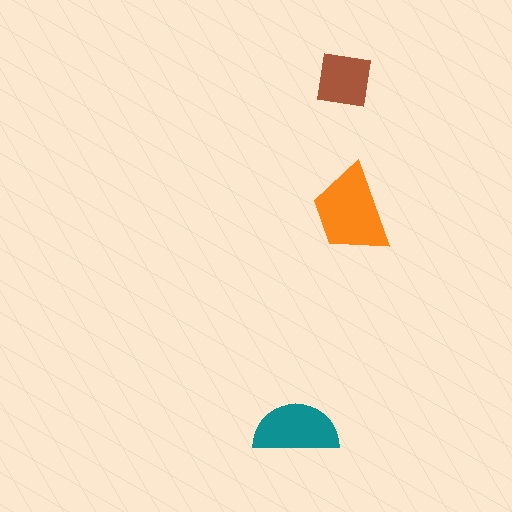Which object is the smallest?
The brown square.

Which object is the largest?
The orange trapezoid.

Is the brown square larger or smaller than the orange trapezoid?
Smaller.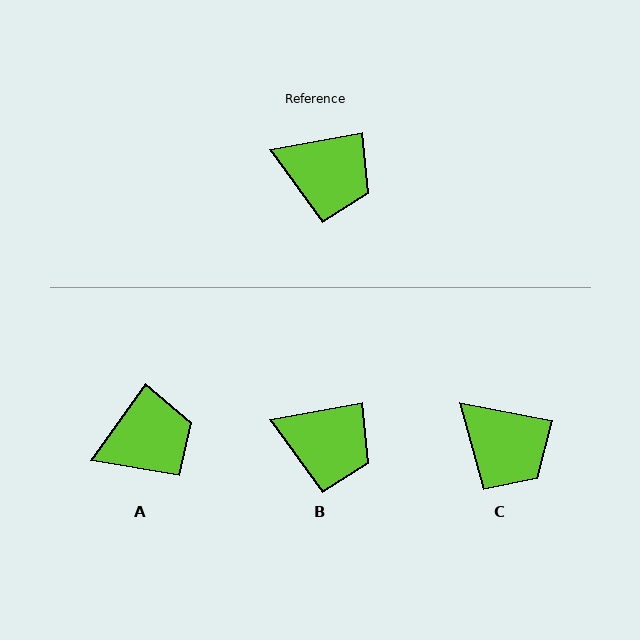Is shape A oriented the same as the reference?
No, it is off by about 44 degrees.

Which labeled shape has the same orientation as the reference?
B.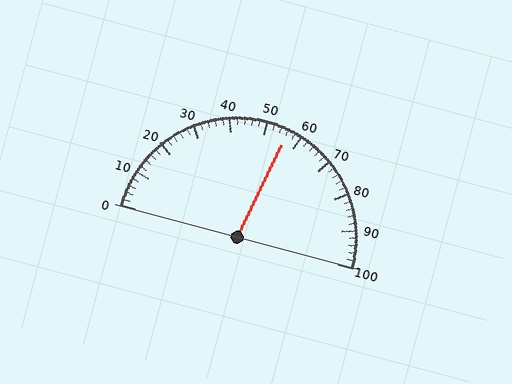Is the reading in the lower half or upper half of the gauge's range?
The reading is in the upper half of the range (0 to 100).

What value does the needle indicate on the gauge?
The needle indicates approximately 56.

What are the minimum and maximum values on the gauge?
The gauge ranges from 0 to 100.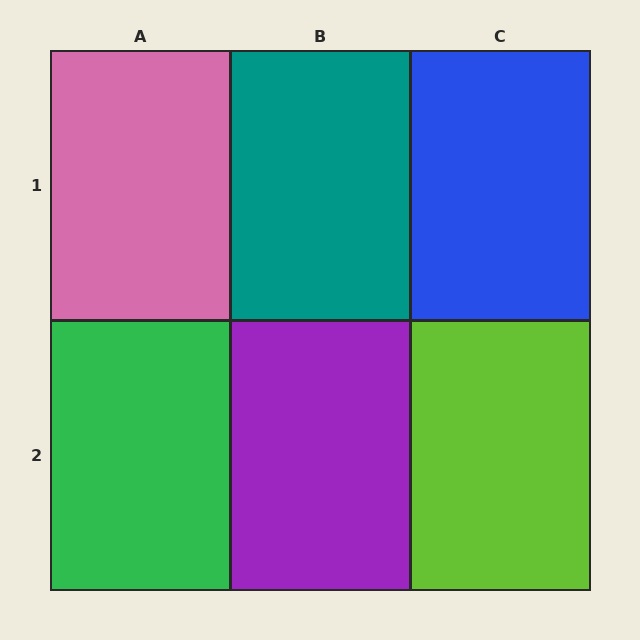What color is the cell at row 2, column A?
Green.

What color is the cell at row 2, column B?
Purple.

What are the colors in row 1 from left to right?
Pink, teal, blue.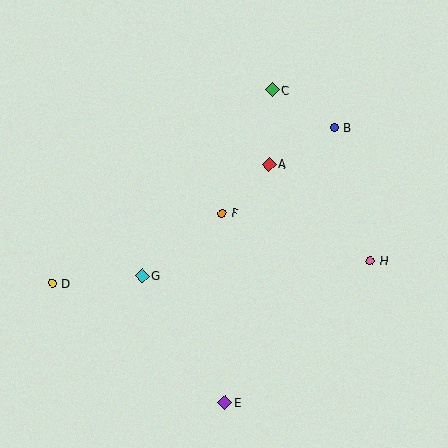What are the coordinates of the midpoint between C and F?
The midpoint between C and F is at (247, 152).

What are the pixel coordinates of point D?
Point D is at (53, 283).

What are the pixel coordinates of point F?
Point F is at (222, 213).